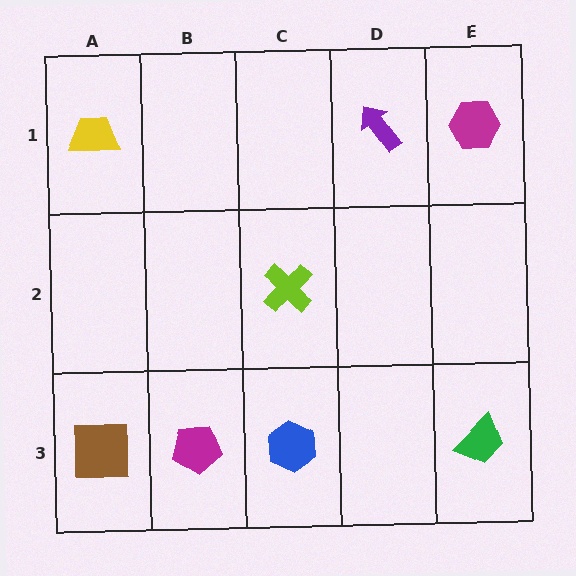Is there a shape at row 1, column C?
No, that cell is empty.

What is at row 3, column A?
A brown square.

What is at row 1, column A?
A yellow trapezoid.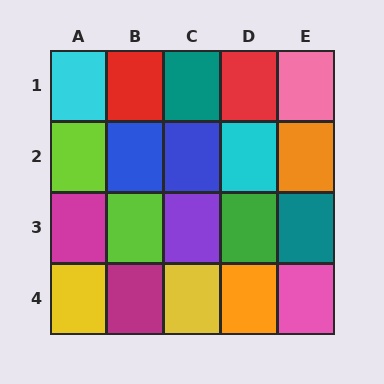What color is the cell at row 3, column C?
Purple.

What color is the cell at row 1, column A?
Cyan.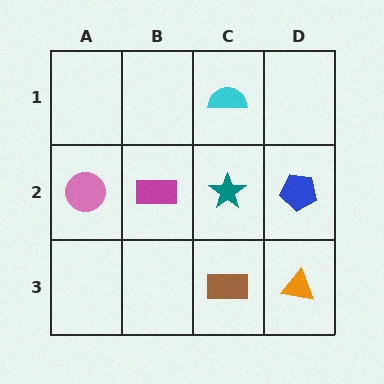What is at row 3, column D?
An orange triangle.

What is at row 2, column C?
A teal star.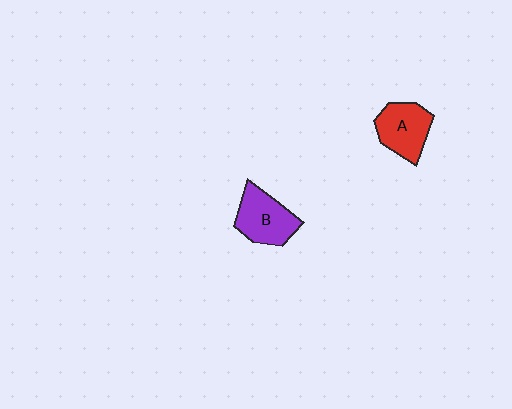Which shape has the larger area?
Shape B (purple).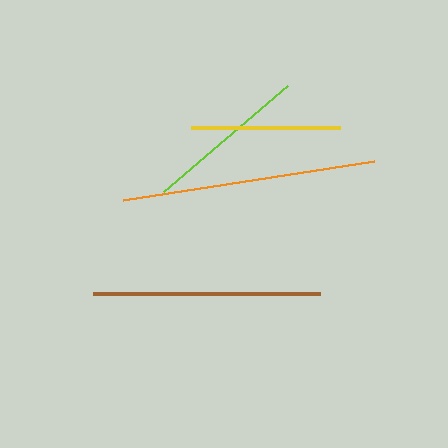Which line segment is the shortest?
The yellow line is the shortest at approximately 148 pixels.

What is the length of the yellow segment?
The yellow segment is approximately 148 pixels long.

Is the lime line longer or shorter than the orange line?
The orange line is longer than the lime line.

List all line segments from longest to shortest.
From longest to shortest: orange, brown, lime, yellow.